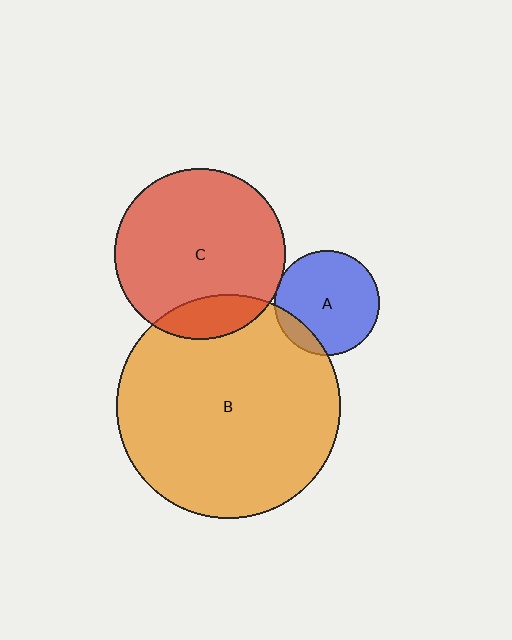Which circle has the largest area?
Circle B (orange).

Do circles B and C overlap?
Yes.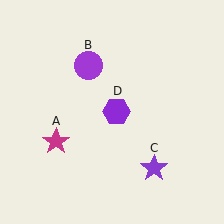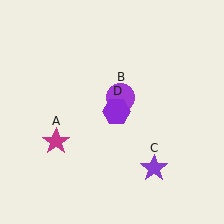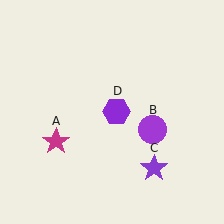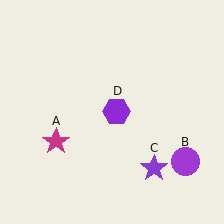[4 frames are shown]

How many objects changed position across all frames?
1 object changed position: purple circle (object B).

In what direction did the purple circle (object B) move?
The purple circle (object B) moved down and to the right.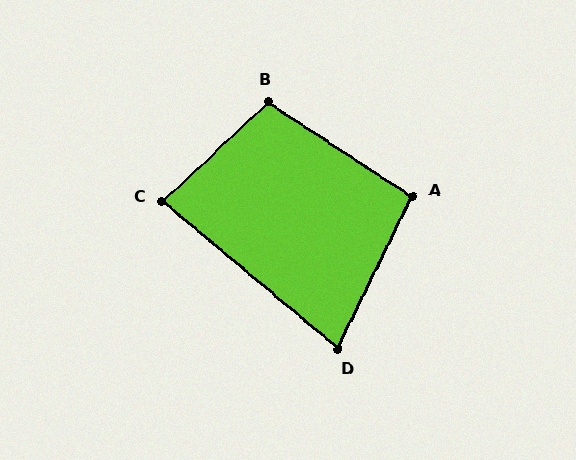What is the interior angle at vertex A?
Approximately 97 degrees (obtuse).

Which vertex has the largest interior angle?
B, at approximately 104 degrees.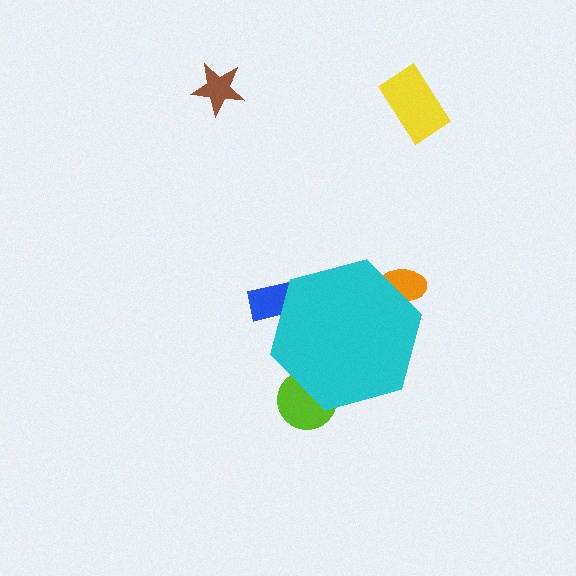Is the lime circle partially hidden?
Yes, the lime circle is partially hidden behind the cyan hexagon.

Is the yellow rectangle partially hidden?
No, the yellow rectangle is fully visible.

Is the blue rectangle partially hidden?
Yes, the blue rectangle is partially hidden behind the cyan hexagon.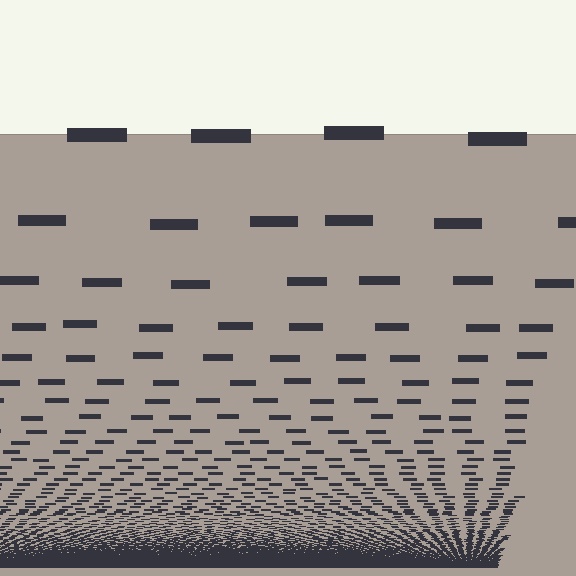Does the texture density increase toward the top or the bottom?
Density increases toward the bottom.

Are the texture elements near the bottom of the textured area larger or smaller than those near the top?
Smaller. The gradient is inverted — elements near the bottom are smaller and denser.